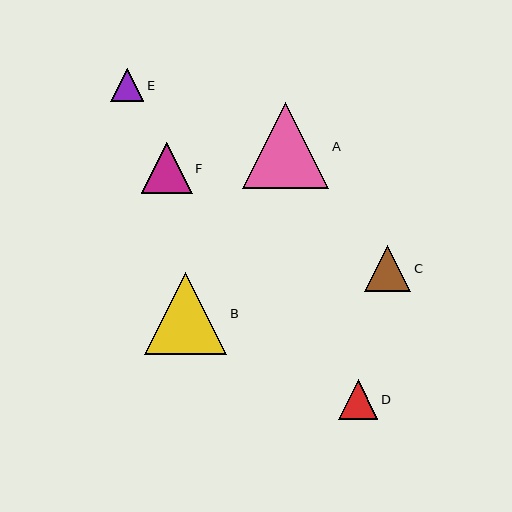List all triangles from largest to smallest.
From largest to smallest: A, B, F, C, D, E.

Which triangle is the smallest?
Triangle E is the smallest with a size of approximately 33 pixels.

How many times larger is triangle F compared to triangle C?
Triangle F is approximately 1.1 times the size of triangle C.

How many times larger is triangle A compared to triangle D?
Triangle A is approximately 2.2 times the size of triangle D.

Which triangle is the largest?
Triangle A is the largest with a size of approximately 86 pixels.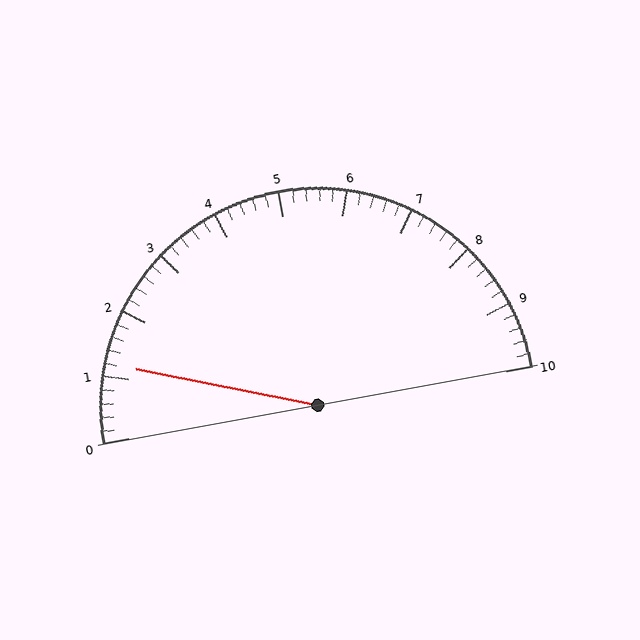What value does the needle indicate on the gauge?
The needle indicates approximately 1.2.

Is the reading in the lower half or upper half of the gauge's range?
The reading is in the lower half of the range (0 to 10).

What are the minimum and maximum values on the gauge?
The gauge ranges from 0 to 10.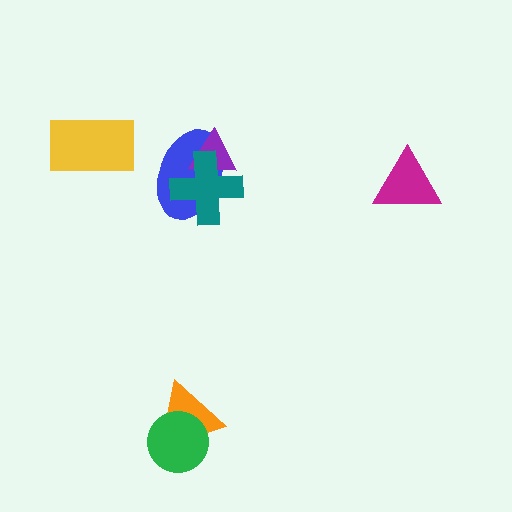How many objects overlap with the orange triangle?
1 object overlaps with the orange triangle.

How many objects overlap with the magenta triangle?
0 objects overlap with the magenta triangle.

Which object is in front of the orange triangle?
The green circle is in front of the orange triangle.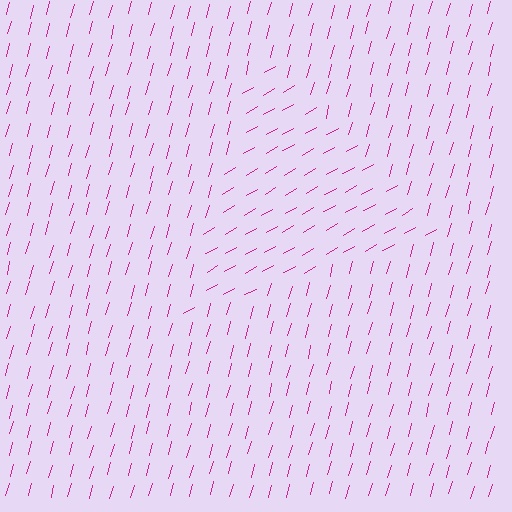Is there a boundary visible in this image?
Yes, there is a texture boundary formed by a change in line orientation.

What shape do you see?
I see a triangle.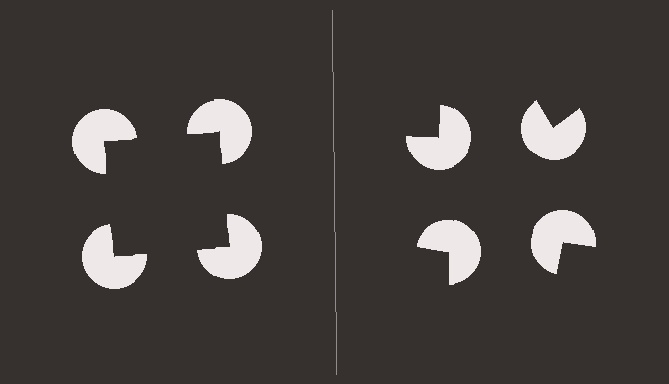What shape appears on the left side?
An illusory square.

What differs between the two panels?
The pac-man discs are positioned identically on both sides; only the wedge orientations differ. On the left they align to a square; on the right they are misaligned.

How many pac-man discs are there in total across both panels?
8 — 4 on each side.